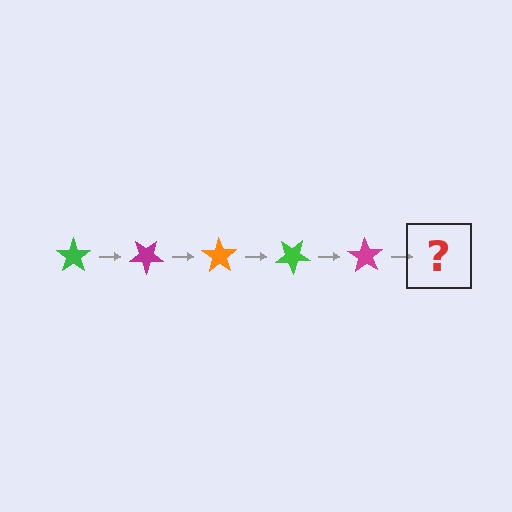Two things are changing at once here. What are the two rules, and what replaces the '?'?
The two rules are that it rotates 35 degrees each step and the color cycles through green, magenta, and orange. The '?' should be an orange star, rotated 175 degrees from the start.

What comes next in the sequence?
The next element should be an orange star, rotated 175 degrees from the start.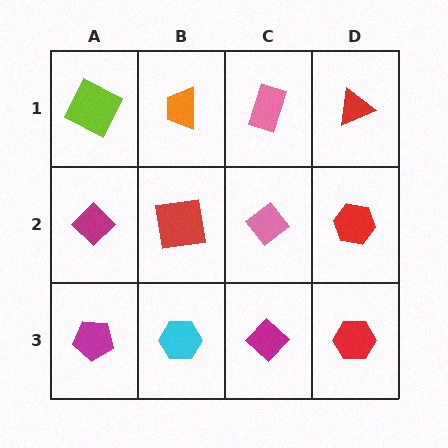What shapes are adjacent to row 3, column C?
A pink diamond (row 2, column C), a cyan hexagon (row 3, column B), a red hexagon (row 3, column D).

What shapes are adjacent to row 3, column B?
A red square (row 2, column B), a magenta pentagon (row 3, column A), a magenta diamond (row 3, column C).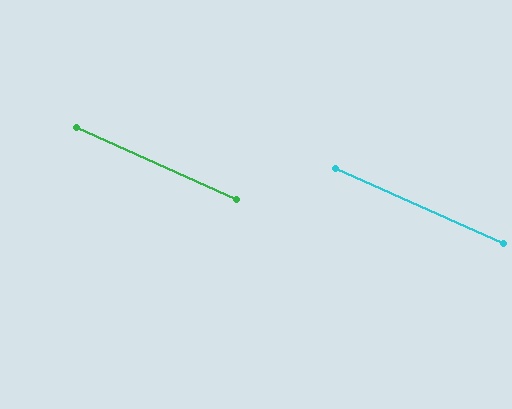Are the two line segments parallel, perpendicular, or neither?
Parallel — their directions differ by only 0.1°.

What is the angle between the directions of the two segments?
Approximately 0 degrees.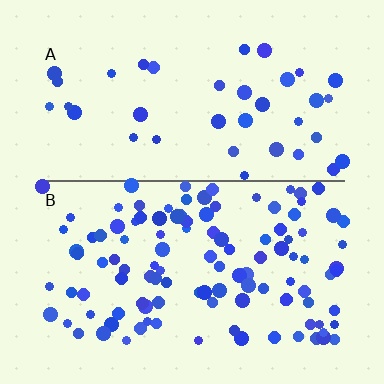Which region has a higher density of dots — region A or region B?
B (the bottom).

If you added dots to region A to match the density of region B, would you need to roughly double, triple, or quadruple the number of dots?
Approximately triple.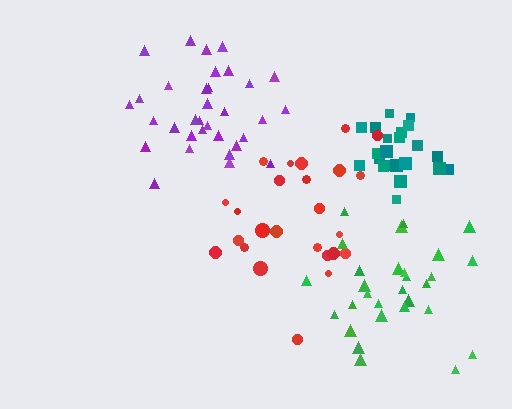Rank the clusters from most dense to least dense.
teal, purple, green, red.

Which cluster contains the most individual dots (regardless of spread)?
Purple (33).